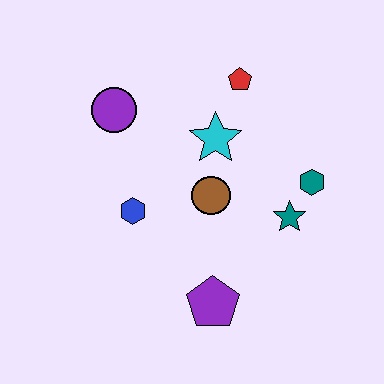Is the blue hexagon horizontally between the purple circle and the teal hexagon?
Yes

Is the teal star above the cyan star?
No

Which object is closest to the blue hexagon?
The brown circle is closest to the blue hexagon.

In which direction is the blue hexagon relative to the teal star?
The blue hexagon is to the left of the teal star.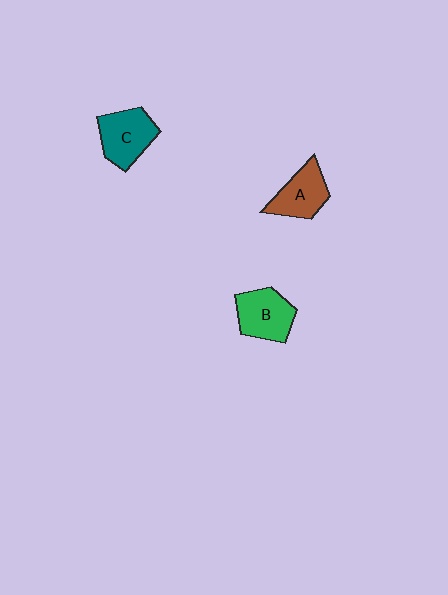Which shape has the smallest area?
Shape A (brown).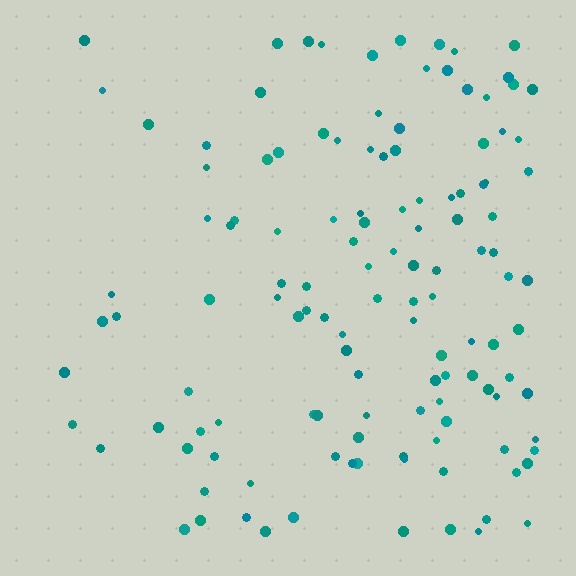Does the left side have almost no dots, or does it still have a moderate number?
Still a moderate number, just noticeably fewer than the right.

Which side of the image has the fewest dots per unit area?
The left.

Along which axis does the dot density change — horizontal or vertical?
Horizontal.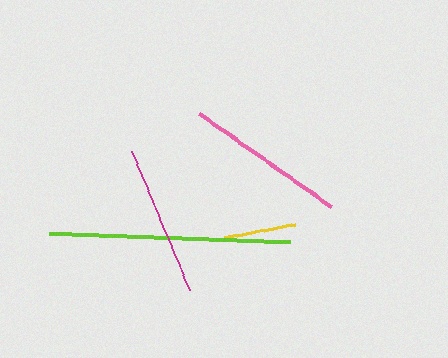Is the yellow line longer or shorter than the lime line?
The lime line is longer than the yellow line.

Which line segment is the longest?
The lime line is the longest at approximately 240 pixels.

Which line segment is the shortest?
The yellow line is the shortest at approximately 73 pixels.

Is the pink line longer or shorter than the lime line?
The lime line is longer than the pink line.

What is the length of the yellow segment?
The yellow segment is approximately 73 pixels long.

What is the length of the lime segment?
The lime segment is approximately 240 pixels long.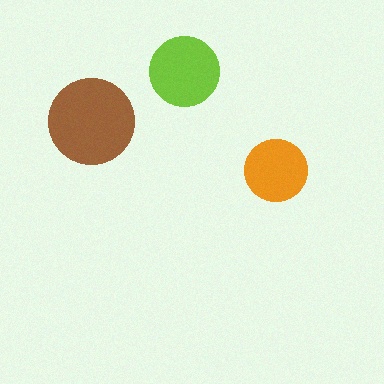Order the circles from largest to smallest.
the brown one, the lime one, the orange one.